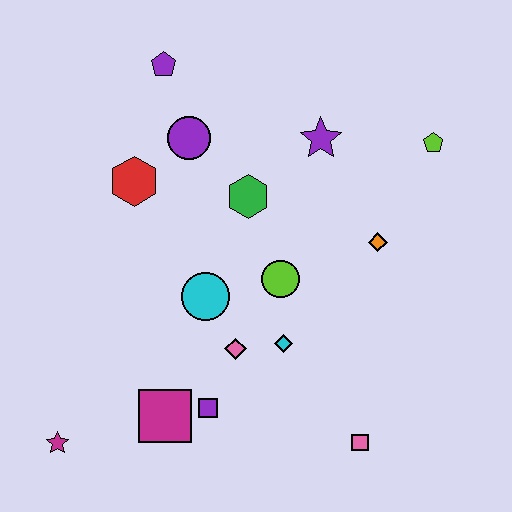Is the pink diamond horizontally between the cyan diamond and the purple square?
Yes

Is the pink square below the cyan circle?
Yes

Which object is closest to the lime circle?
The cyan diamond is closest to the lime circle.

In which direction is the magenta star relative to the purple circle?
The magenta star is below the purple circle.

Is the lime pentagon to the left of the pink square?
No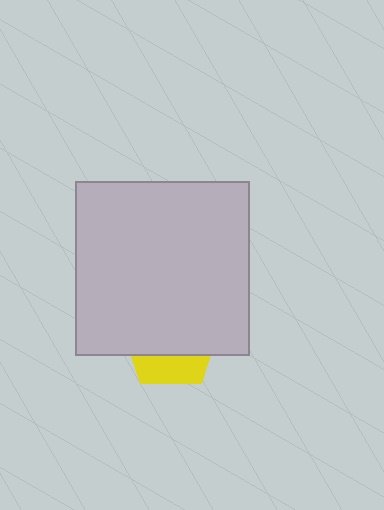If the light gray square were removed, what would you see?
You would see the complete yellow pentagon.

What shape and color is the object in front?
The object in front is a light gray square.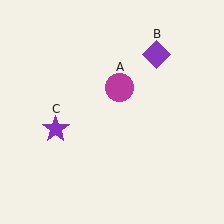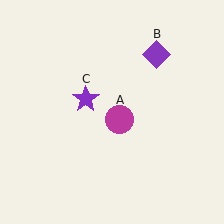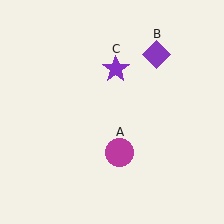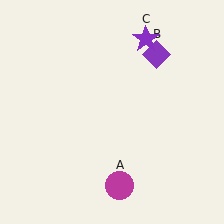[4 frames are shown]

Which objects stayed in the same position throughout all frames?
Purple diamond (object B) remained stationary.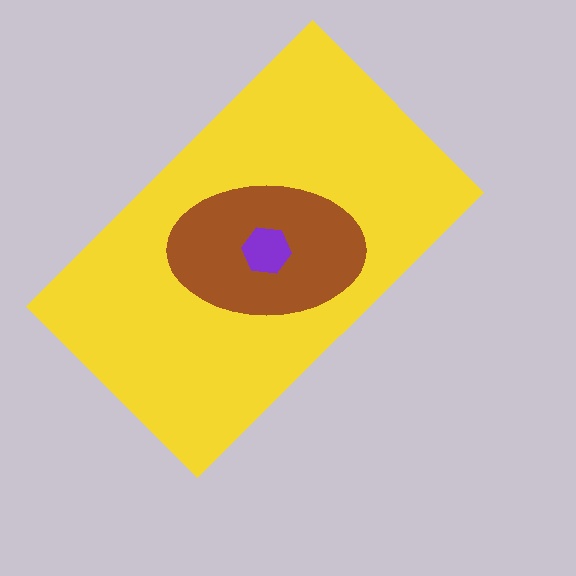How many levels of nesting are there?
3.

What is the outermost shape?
The yellow rectangle.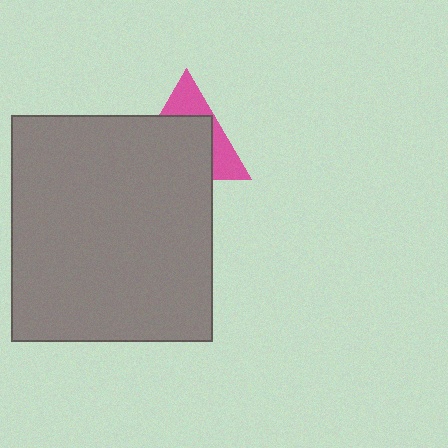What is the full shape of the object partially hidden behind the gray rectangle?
The partially hidden object is a pink triangle.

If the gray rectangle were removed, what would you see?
You would see the complete pink triangle.